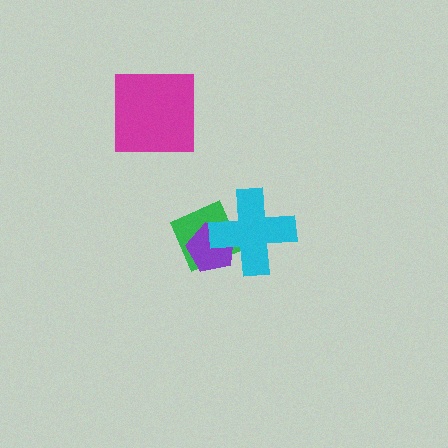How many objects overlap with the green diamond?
2 objects overlap with the green diamond.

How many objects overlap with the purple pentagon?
2 objects overlap with the purple pentagon.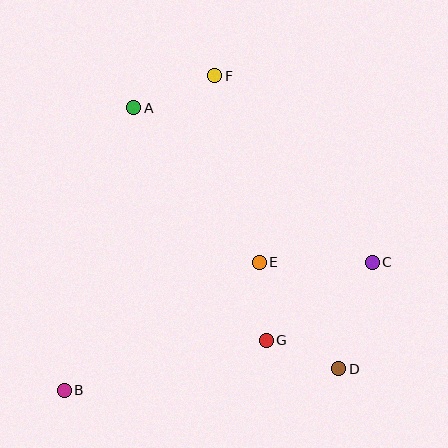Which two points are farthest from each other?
Points B and F are farthest from each other.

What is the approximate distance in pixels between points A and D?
The distance between A and D is approximately 332 pixels.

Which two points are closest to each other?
Points D and G are closest to each other.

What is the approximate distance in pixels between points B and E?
The distance between B and E is approximately 233 pixels.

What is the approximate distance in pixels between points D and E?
The distance between D and E is approximately 133 pixels.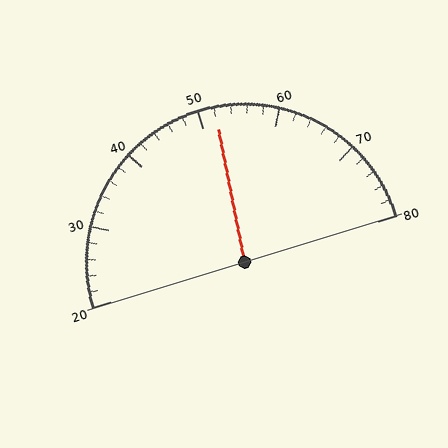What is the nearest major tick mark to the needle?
The nearest major tick mark is 50.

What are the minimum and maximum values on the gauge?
The gauge ranges from 20 to 80.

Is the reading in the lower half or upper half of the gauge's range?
The reading is in the upper half of the range (20 to 80).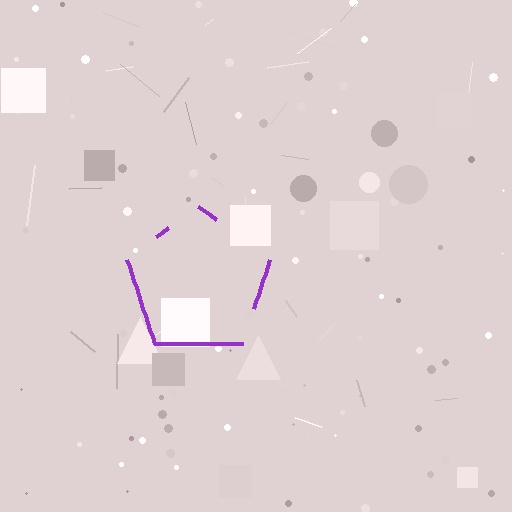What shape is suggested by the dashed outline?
The dashed outline suggests a pentagon.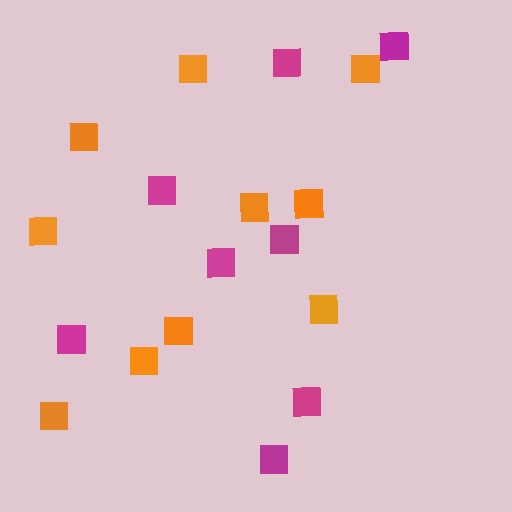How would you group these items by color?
There are 2 groups: one group of magenta squares (8) and one group of orange squares (10).